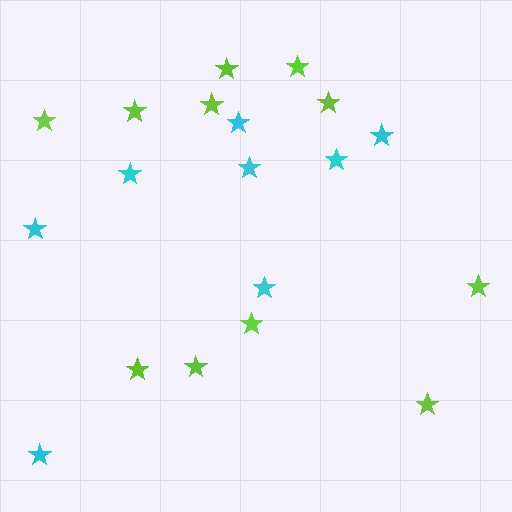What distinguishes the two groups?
There are 2 groups: one group of lime stars (11) and one group of cyan stars (8).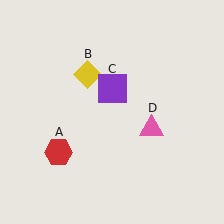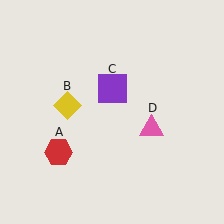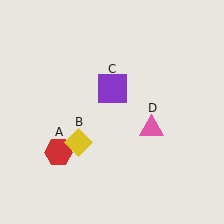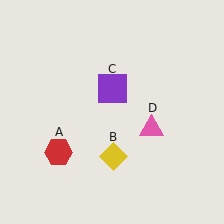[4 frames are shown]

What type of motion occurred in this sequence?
The yellow diamond (object B) rotated counterclockwise around the center of the scene.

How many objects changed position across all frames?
1 object changed position: yellow diamond (object B).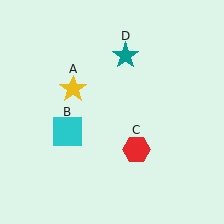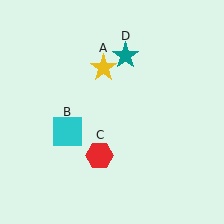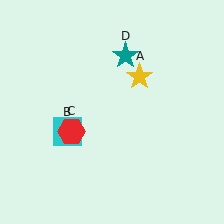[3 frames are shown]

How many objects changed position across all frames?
2 objects changed position: yellow star (object A), red hexagon (object C).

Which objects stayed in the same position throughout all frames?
Cyan square (object B) and teal star (object D) remained stationary.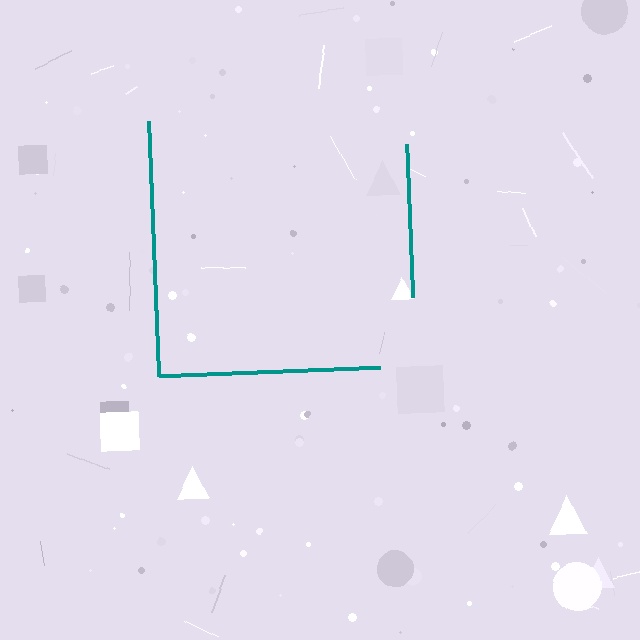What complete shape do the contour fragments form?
The contour fragments form a square.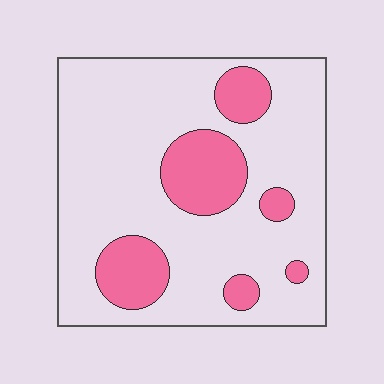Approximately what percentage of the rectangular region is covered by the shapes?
Approximately 20%.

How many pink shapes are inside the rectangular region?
6.